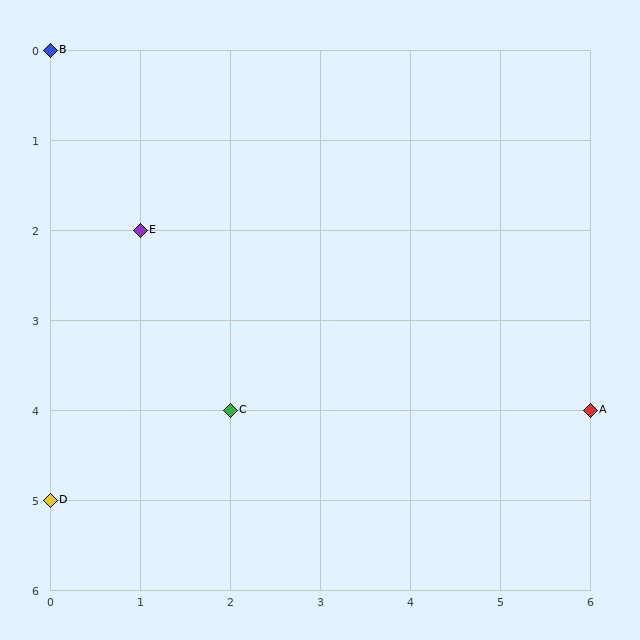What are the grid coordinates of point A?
Point A is at grid coordinates (6, 4).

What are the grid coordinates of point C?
Point C is at grid coordinates (2, 4).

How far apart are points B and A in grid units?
Points B and A are 6 columns and 4 rows apart (about 7.2 grid units diagonally).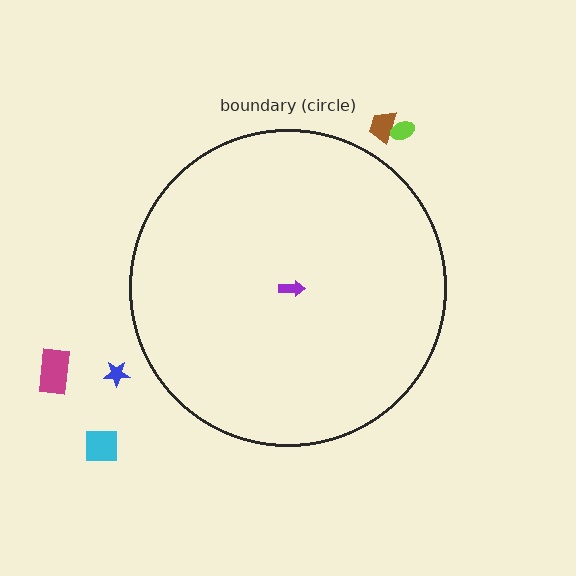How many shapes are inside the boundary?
1 inside, 5 outside.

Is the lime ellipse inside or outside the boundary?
Outside.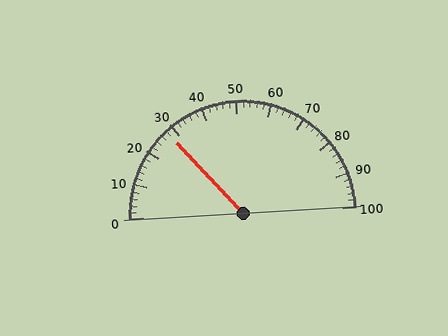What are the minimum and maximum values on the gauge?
The gauge ranges from 0 to 100.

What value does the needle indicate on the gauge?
The needle indicates approximately 28.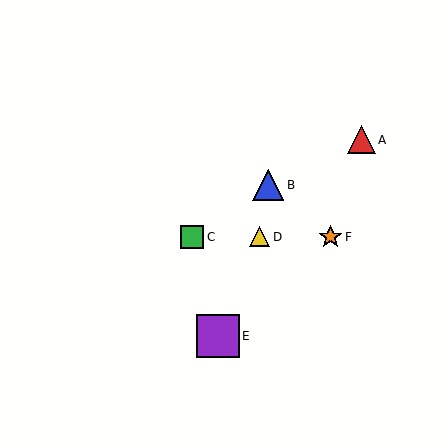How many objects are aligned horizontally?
3 objects (C, D, F) are aligned horizontally.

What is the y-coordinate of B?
Object B is at y≈185.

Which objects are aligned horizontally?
Objects C, D, F are aligned horizontally.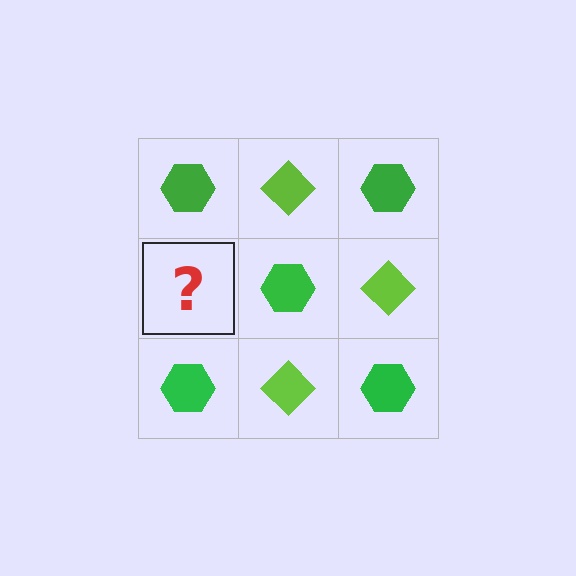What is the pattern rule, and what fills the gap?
The rule is that it alternates green hexagon and lime diamond in a checkerboard pattern. The gap should be filled with a lime diamond.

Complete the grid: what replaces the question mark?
The question mark should be replaced with a lime diamond.